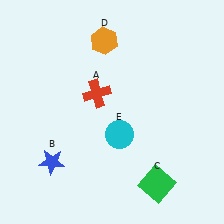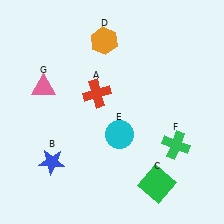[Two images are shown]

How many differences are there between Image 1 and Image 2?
There are 2 differences between the two images.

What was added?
A green cross (F), a pink triangle (G) were added in Image 2.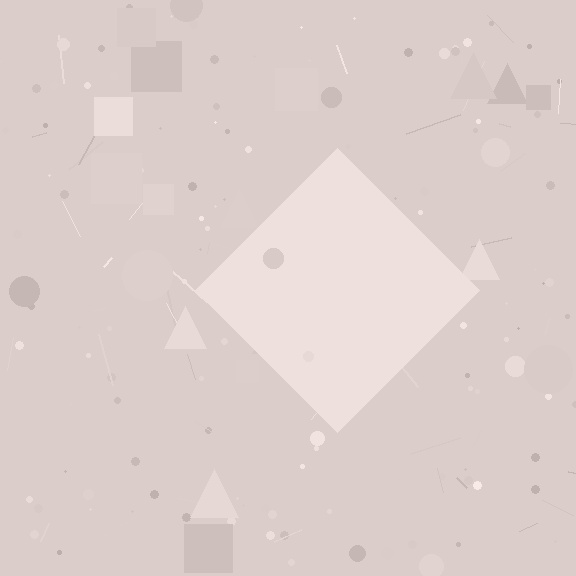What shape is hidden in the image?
A diamond is hidden in the image.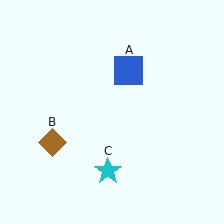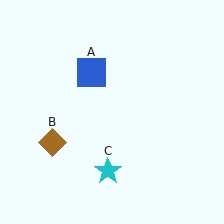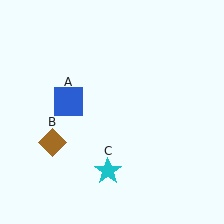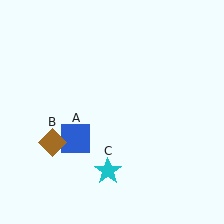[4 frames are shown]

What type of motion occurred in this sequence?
The blue square (object A) rotated counterclockwise around the center of the scene.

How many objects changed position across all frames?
1 object changed position: blue square (object A).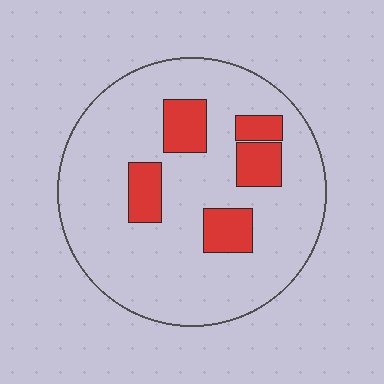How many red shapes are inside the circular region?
5.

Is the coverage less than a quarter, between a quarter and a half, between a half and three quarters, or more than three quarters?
Less than a quarter.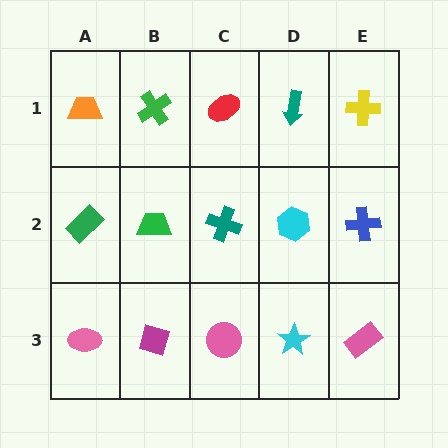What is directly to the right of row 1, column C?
A teal arrow.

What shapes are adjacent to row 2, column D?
A teal arrow (row 1, column D), a cyan star (row 3, column D), a teal cross (row 2, column C), a blue cross (row 2, column E).